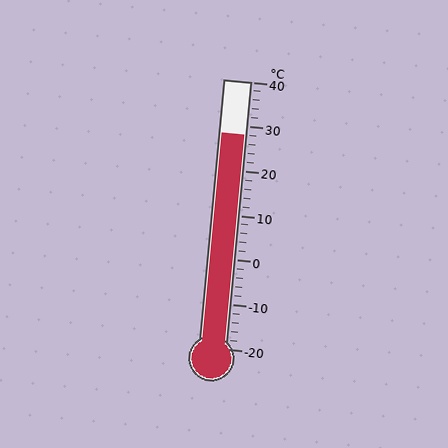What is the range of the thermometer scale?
The thermometer scale ranges from -20°C to 40°C.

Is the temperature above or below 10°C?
The temperature is above 10°C.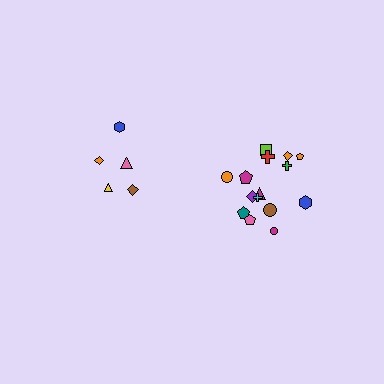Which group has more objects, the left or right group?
The right group.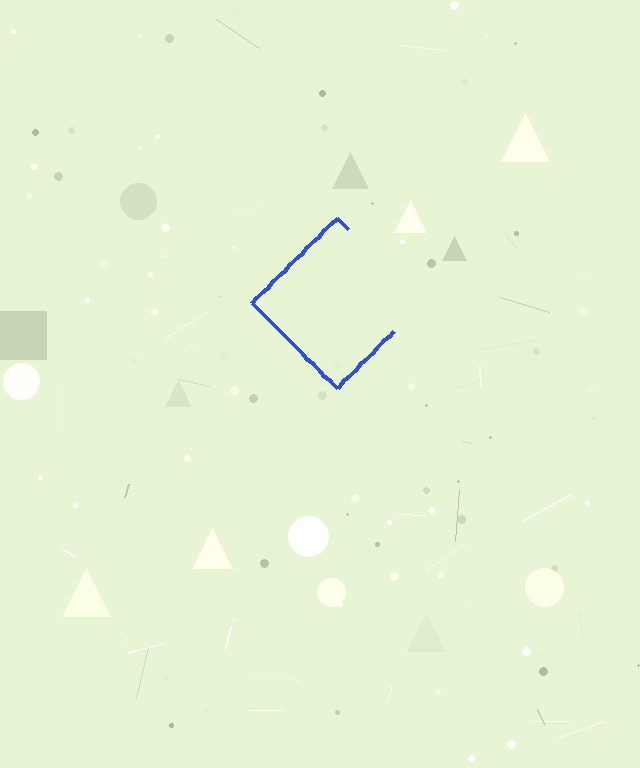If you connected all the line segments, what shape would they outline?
They would outline a diamond.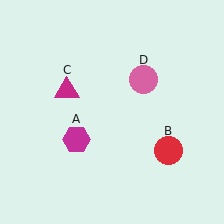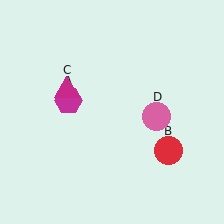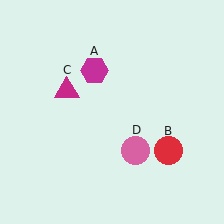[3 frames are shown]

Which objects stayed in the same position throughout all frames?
Red circle (object B) and magenta triangle (object C) remained stationary.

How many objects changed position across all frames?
2 objects changed position: magenta hexagon (object A), pink circle (object D).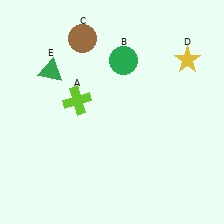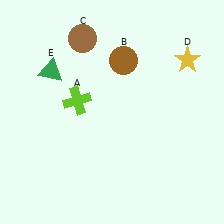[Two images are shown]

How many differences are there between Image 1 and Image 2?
There is 1 difference between the two images.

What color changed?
The circle (B) changed from green in Image 1 to brown in Image 2.